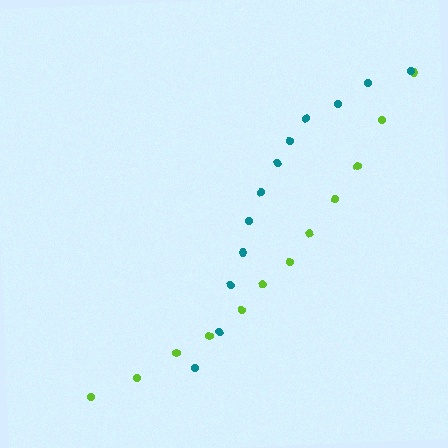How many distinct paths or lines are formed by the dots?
There are 2 distinct paths.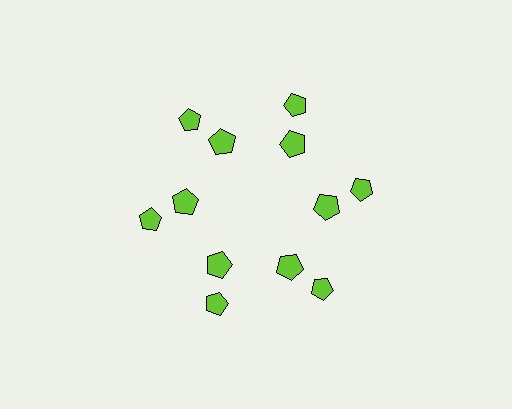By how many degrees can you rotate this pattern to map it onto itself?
The pattern maps onto itself every 60 degrees of rotation.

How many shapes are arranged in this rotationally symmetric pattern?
There are 12 shapes, arranged in 6 groups of 2.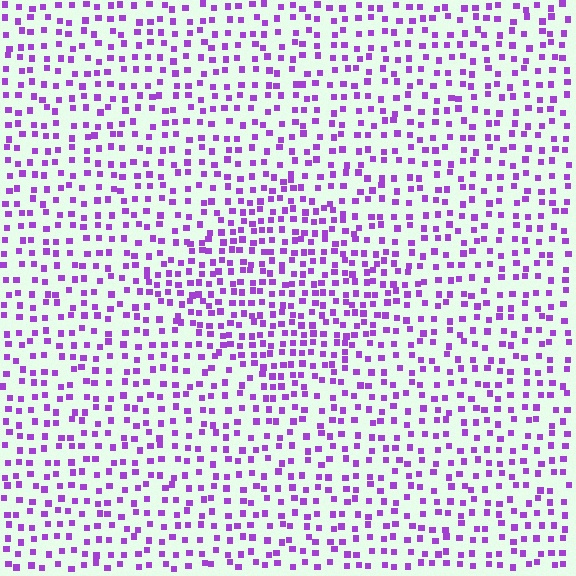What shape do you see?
I see a diamond.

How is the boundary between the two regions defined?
The boundary is defined by a change in element density (approximately 1.6x ratio). All elements are the same color, size, and shape.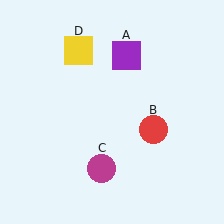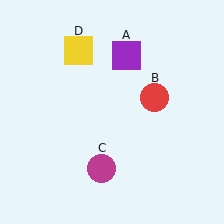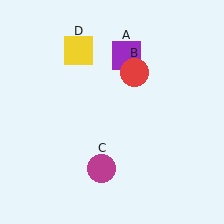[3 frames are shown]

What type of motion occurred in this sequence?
The red circle (object B) rotated counterclockwise around the center of the scene.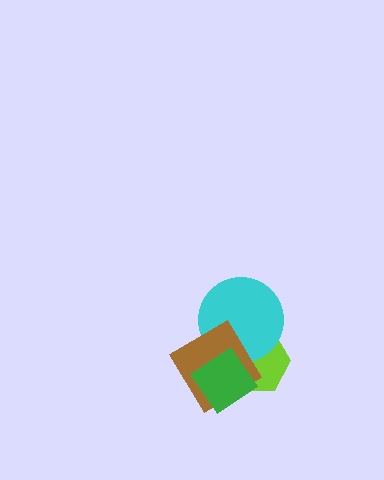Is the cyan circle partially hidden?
Yes, it is partially covered by another shape.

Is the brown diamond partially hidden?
Yes, it is partially covered by another shape.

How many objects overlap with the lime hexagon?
3 objects overlap with the lime hexagon.